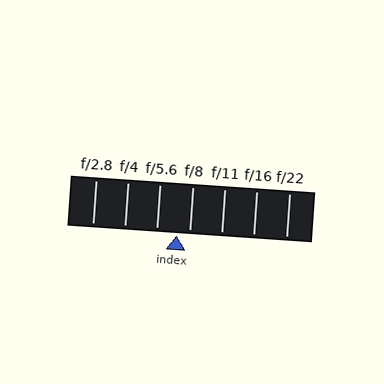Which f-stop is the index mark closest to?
The index mark is closest to f/8.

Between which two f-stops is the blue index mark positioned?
The index mark is between f/5.6 and f/8.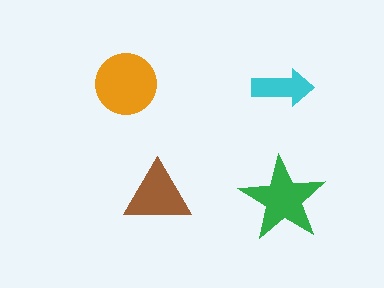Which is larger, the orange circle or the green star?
The orange circle.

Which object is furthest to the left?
The orange circle is leftmost.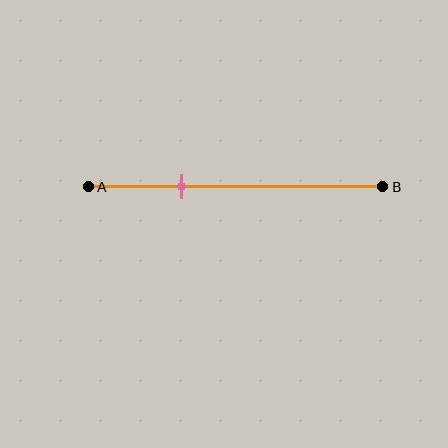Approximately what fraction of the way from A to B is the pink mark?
The pink mark is approximately 30% of the way from A to B.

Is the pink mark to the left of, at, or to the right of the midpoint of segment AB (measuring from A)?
The pink mark is to the left of the midpoint of segment AB.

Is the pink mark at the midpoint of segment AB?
No, the mark is at about 30% from A, not at the 50% midpoint.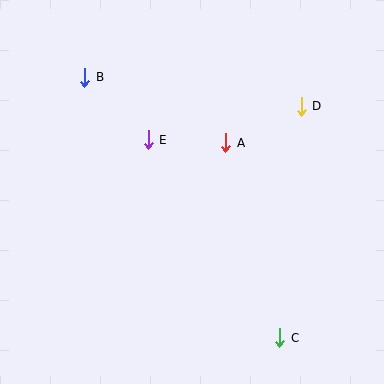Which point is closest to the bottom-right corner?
Point C is closest to the bottom-right corner.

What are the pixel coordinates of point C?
Point C is at (280, 338).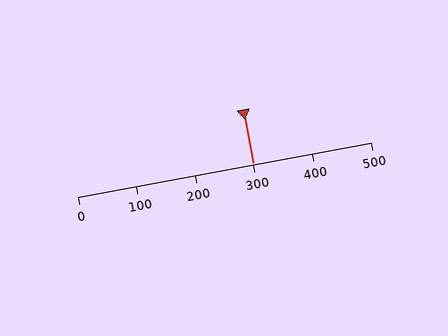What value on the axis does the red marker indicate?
The marker indicates approximately 300.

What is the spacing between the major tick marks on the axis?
The major ticks are spaced 100 apart.